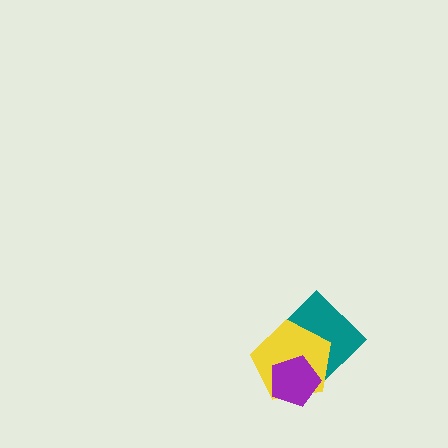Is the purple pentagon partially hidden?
No, no other shape covers it.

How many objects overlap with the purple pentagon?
2 objects overlap with the purple pentagon.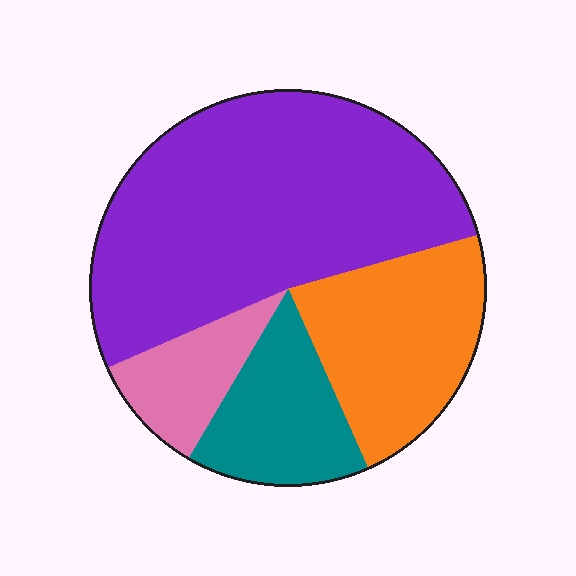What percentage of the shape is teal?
Teal takes up about one sixth (1/6) of the shape.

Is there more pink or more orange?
Orange.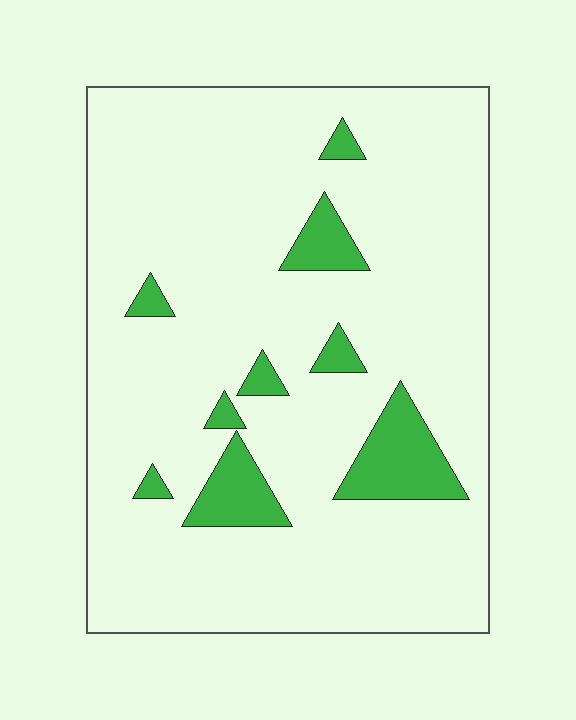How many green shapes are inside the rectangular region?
9.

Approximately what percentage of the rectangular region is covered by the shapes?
Approximately 10%.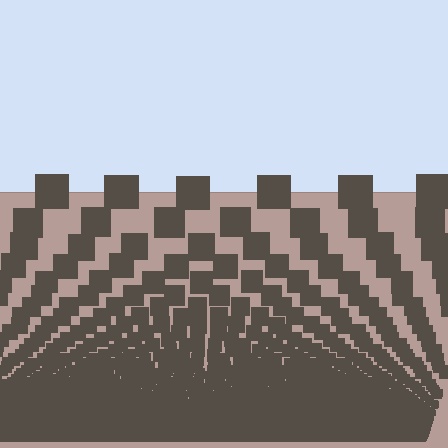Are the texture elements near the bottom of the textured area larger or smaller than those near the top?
Smaller. The gradient is inverted — elements near the bottom are smaller and denser.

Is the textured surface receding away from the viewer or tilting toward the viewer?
The surface appears to tilt toward the viewer. Texture elements get larger and sparser toward the top.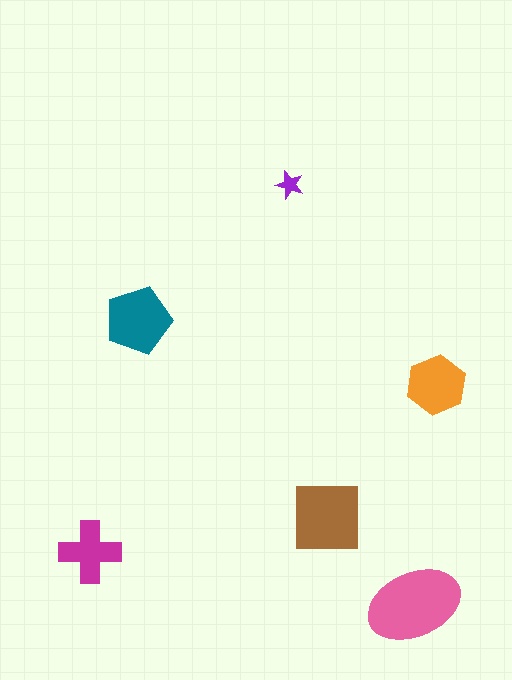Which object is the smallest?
The purple star.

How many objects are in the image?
There are 6 objects in the image.